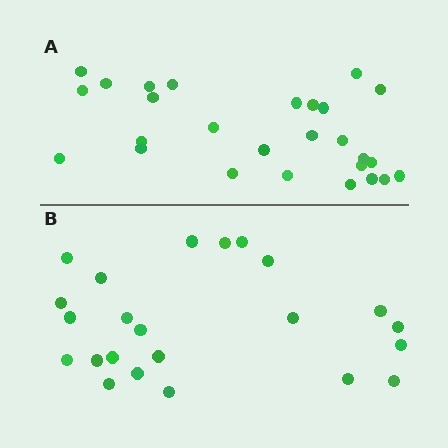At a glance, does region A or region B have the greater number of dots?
Region A (the top region) has more dots.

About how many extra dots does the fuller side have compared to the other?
Region A has about 4 more dots than region B.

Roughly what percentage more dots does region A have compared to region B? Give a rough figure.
About 15% more.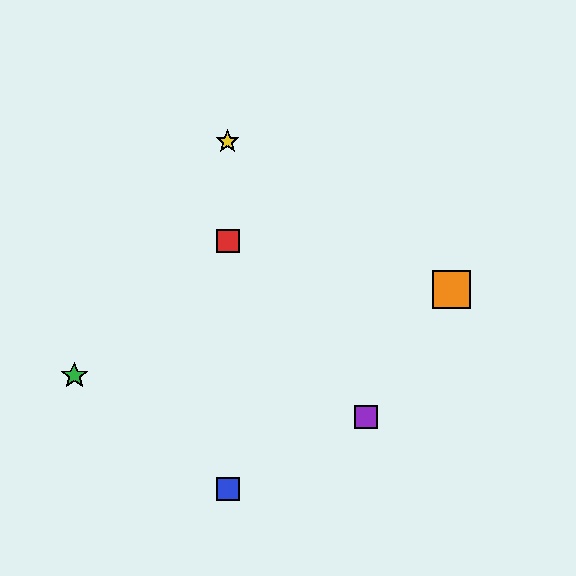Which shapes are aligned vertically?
The red square, the blue square, the yellow star are aligned vertically.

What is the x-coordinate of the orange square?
The orange square is at x≈452.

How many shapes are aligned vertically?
3 shapes (the red square, the blue square, the yellow star) are aligned vertically.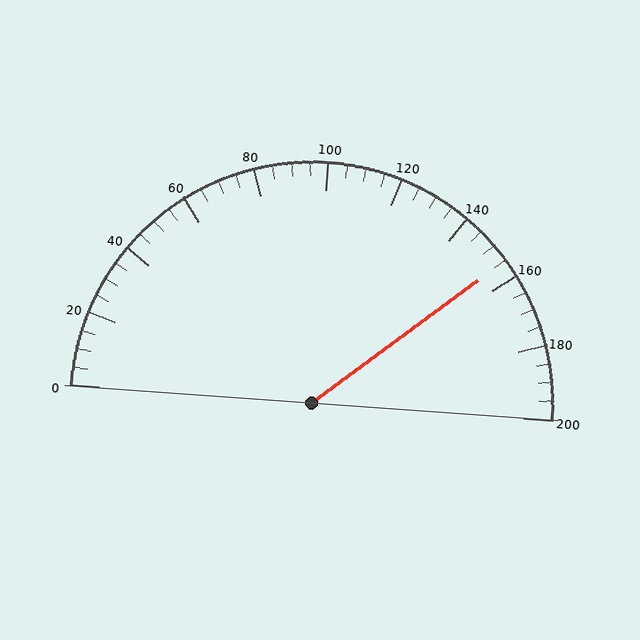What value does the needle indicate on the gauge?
The needle indicates approximately 155.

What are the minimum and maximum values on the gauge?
The gauge ranges from 0 to 200.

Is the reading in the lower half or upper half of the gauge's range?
The reading is in the upper half of the range (0 to 200).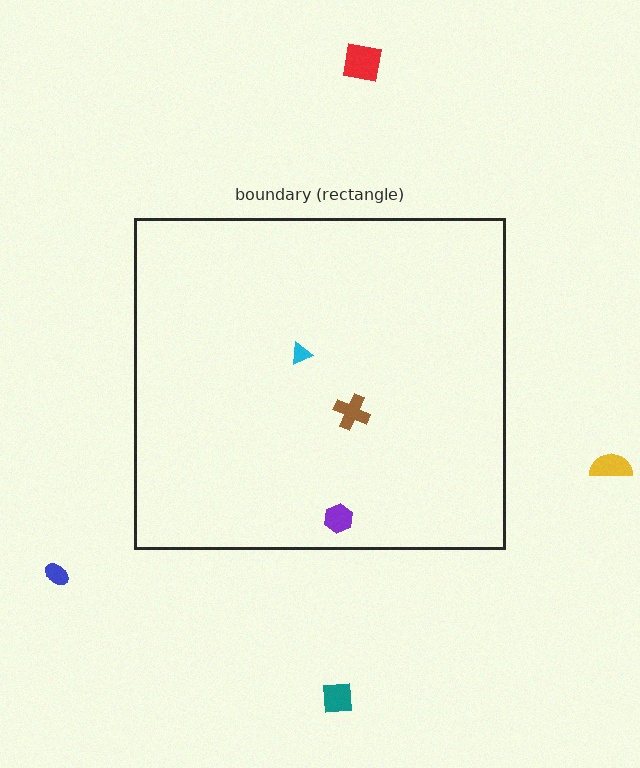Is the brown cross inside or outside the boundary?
Inside.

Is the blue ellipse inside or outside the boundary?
Outside.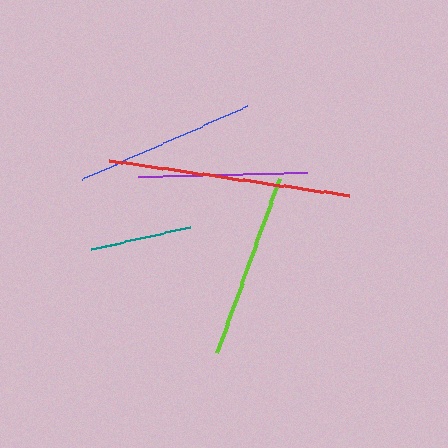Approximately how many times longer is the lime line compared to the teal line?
The lime line is approximately 1.8 times the length of the teal line.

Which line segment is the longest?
The red line is the longest at approximately 242 pixels.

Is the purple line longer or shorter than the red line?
The red line is longer than the purple line.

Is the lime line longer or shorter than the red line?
The red line is longer than the lime line.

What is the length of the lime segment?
The lime segment is approximately 185 pixels long.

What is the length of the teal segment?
The teal segment is approximately 102 pixels long.